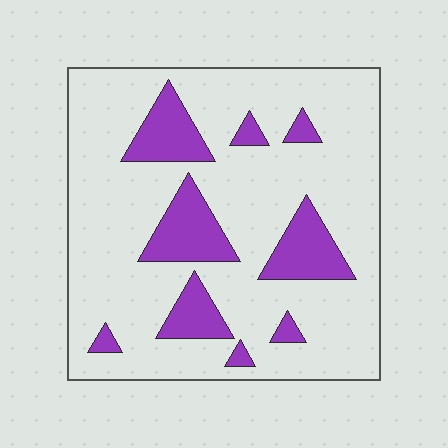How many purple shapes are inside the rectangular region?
9.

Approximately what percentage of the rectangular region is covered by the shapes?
Approximately 20%.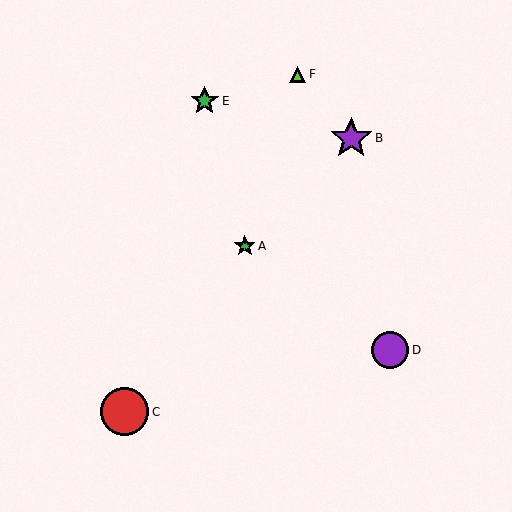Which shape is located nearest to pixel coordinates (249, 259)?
The green star (labeled A) at (245, 246) is nearest to that location.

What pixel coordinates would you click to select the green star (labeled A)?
Click at (245, 246) to select the green star A.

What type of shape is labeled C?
Shape C is a red circle.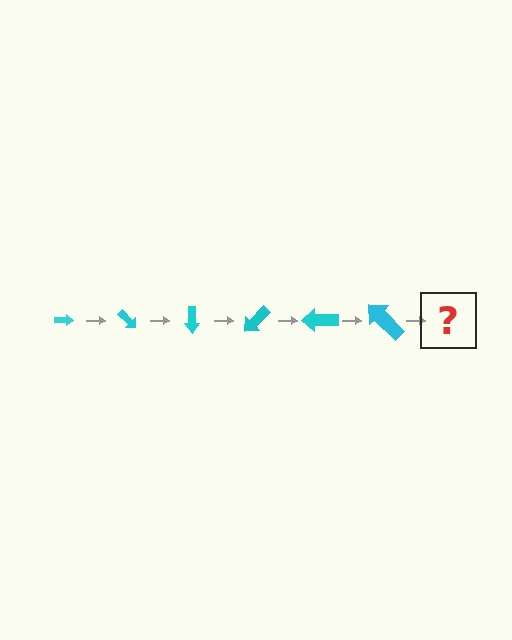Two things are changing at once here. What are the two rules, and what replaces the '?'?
The two rules are that the arrow grows larger each step and it rotates 45 degrees each step. The '?' should be an arrow, larger than the previous one and rotated 270 degrees from the start.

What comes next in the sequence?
The next element should be an arrow, larger than the previous one and rotated 270 degrees from the start.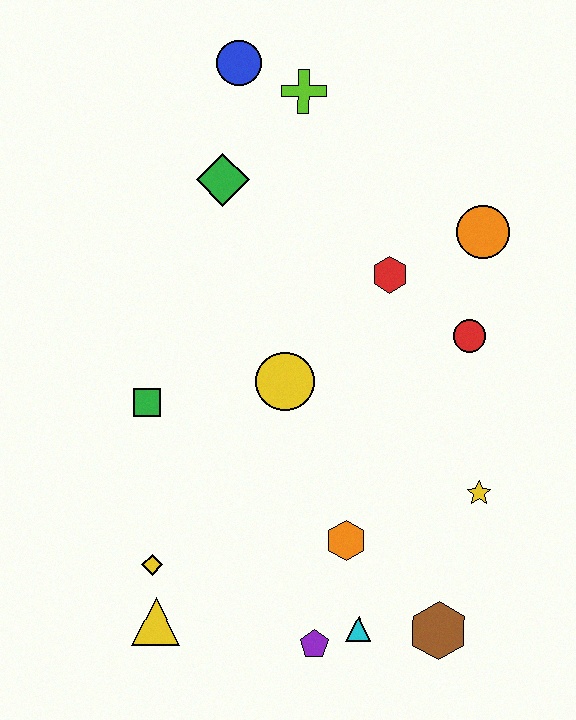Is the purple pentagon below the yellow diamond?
Yes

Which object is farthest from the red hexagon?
The yellow triangle is farthest from the red hexagon.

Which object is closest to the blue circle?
The lime cross is closest to the blue circle.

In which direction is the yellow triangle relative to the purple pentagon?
The yellow triangle is to the left of the purple pentagon.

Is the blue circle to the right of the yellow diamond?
Yes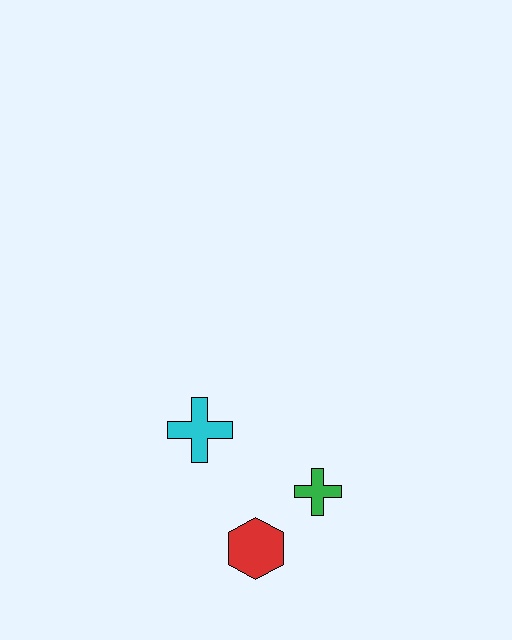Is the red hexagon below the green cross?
Yes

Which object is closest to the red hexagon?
The green cross is closest to the red hexagon.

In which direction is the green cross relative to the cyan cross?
The green cross is to the right of the cyan cross.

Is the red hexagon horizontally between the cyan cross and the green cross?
Yes